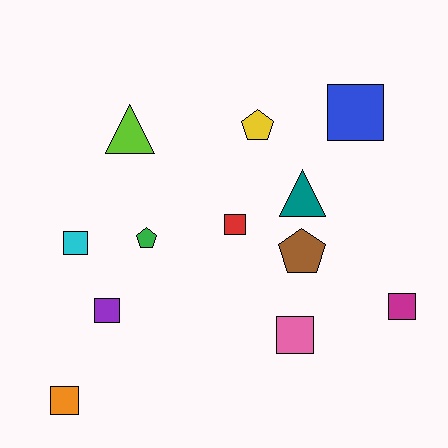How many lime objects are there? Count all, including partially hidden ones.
There is 1 lime object.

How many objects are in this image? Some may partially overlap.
There are 12 objects.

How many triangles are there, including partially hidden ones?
There are 2 triangles.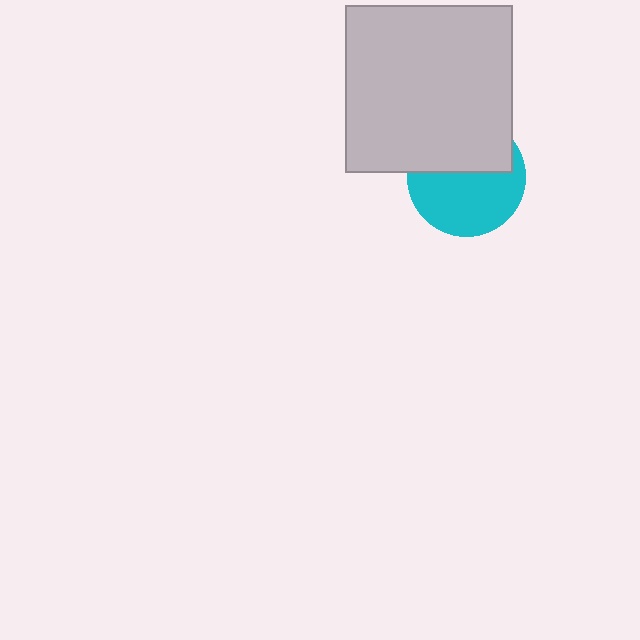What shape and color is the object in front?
The object in front is a light gray square.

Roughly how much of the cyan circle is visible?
About half of it is visible (roughly 56%).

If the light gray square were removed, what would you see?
You would see the complete cyan circle.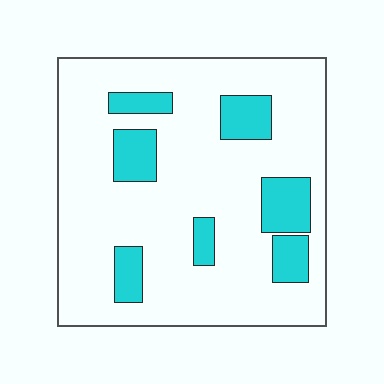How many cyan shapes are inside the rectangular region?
7.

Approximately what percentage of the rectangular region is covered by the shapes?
Approximately 20%.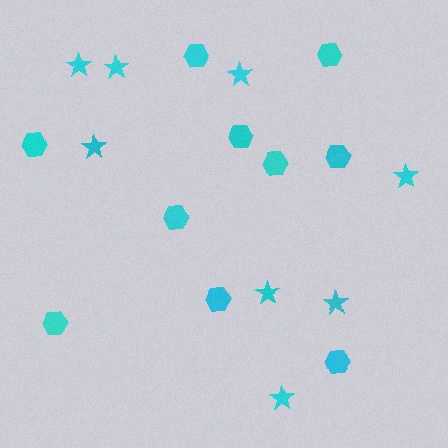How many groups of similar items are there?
There are 2 groups: one group of stars (8) and one group of hexagons (10).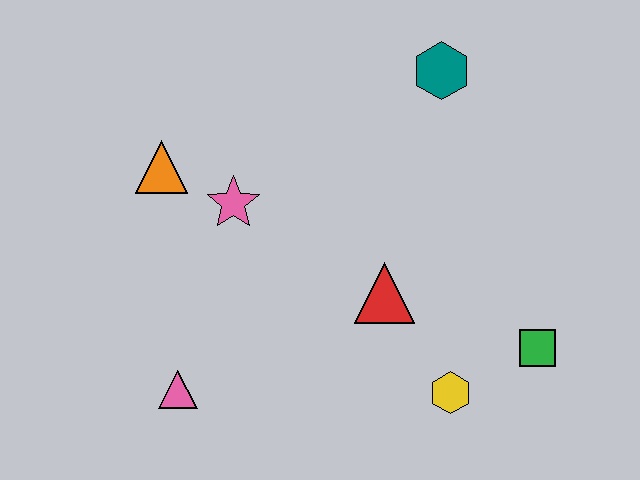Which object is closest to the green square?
The yellow hexagon is closest to the green square.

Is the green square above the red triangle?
No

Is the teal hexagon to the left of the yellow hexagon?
Yes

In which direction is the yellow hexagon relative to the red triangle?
The yellow hexagon is below the red triangle.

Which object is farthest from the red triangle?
The orange triangle is farthest from the red triangle.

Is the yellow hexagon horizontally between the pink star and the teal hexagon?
No